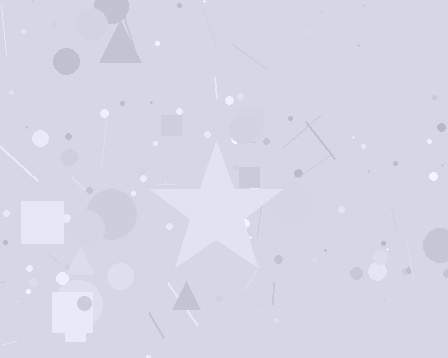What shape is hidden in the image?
A star is hidden in the image.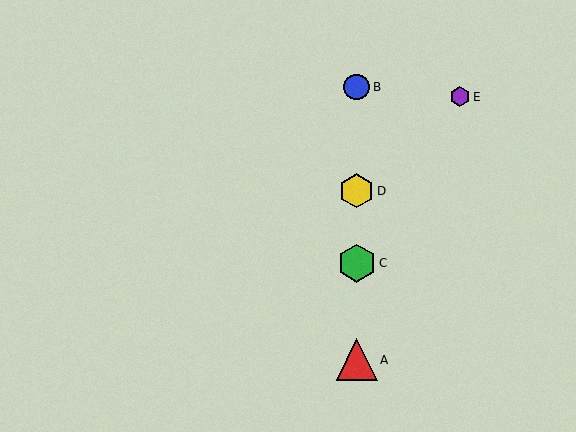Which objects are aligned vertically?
Objects A, B, C, D are aligned vertically.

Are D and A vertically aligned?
Yes, both are at x≈357.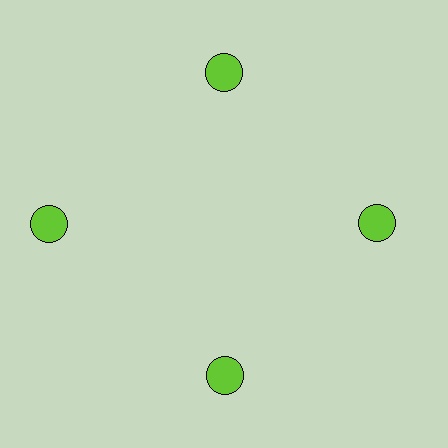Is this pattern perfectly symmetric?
No. The 4 lime circles are arranged in a ring, but one element near the 9 o'clock position is pushed outward from the center, breaking the 4-fold rotational symmetry.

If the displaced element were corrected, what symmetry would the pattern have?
It would have 4-fold rotational symmetry — the pattern would map onto itself every 90 degrees.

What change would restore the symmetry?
The symmetry would be restored by moving it inward, back onto the ring so that all 4 circles sit at equal angles and equal distance from the center.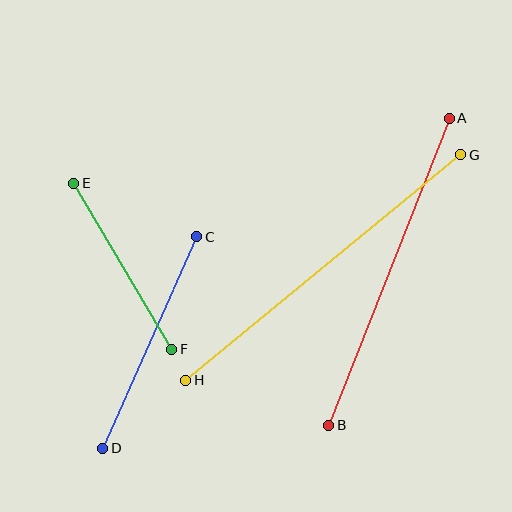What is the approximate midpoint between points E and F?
The midpoint is at approximately (123, 266) pixels.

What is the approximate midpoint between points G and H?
The midpoint is at approximately (323, 268) pixels.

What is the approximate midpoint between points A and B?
The midpoint is at approximately (389, 272) pixels.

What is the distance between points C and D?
The distance is approximately 231 pixels.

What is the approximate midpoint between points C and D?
The midpoint is at approximately (150, 342) pixels.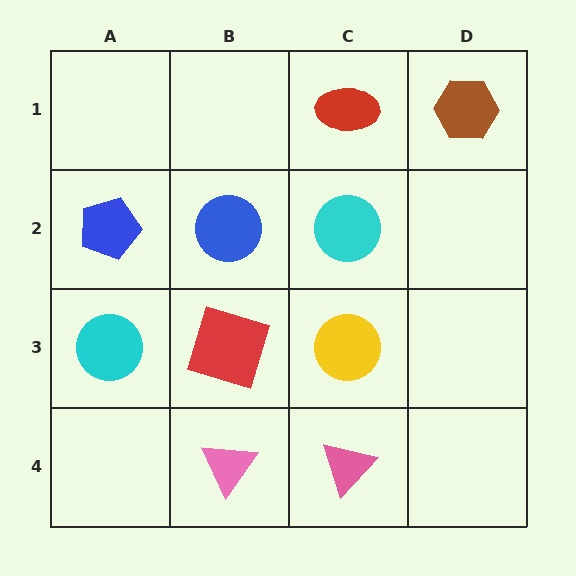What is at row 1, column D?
A brown hexagon.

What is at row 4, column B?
A pink triangle.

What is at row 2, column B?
A blue circle.